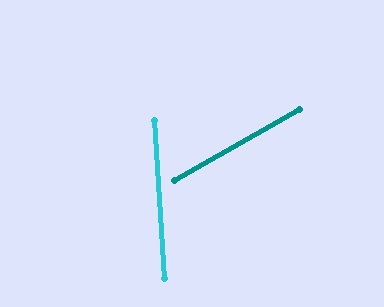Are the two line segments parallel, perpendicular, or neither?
Neither parallel nor perpendicular — they differ by about 64°.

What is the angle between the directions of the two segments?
Approximately 64 degrees.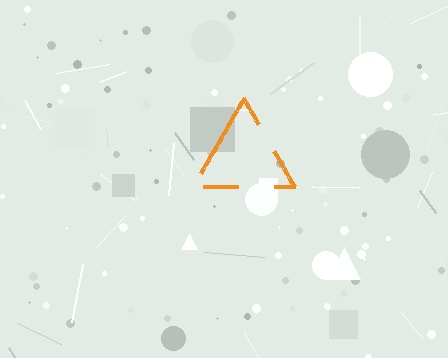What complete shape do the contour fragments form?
The contour fragments form a triangle.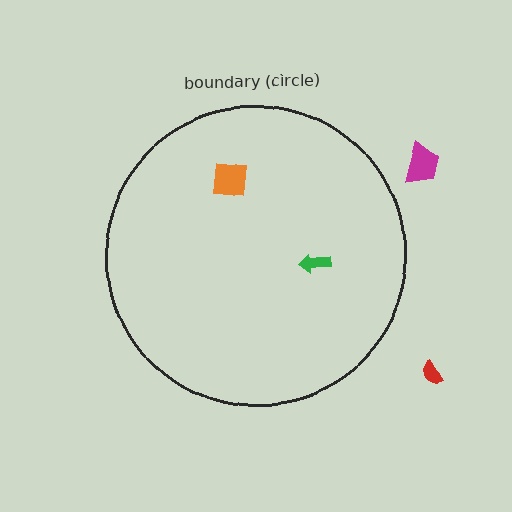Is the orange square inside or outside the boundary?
Inside.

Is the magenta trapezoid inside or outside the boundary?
Outside.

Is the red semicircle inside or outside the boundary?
Outside.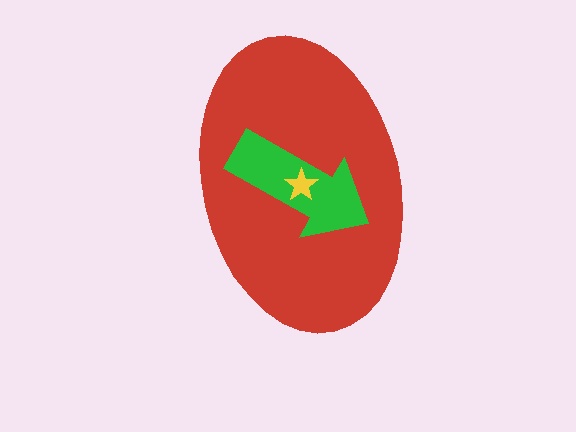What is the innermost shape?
The yellow star.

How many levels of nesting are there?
3.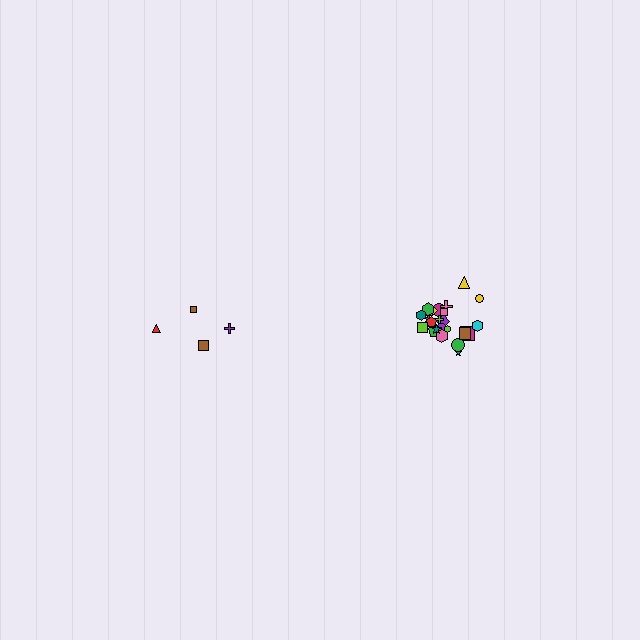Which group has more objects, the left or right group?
The right group.